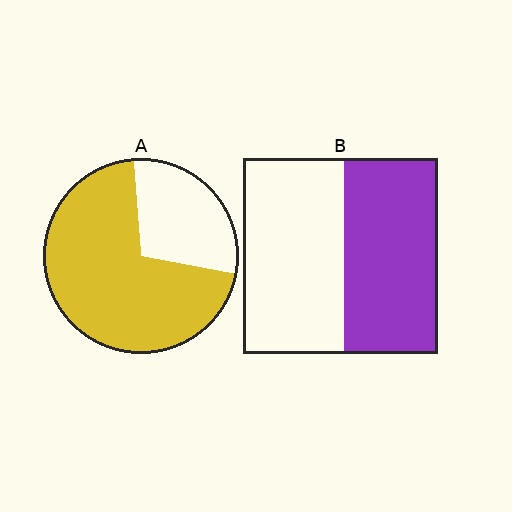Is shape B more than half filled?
Roughly half.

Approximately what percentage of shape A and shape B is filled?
A is approximately 70% and B is approximately 50%.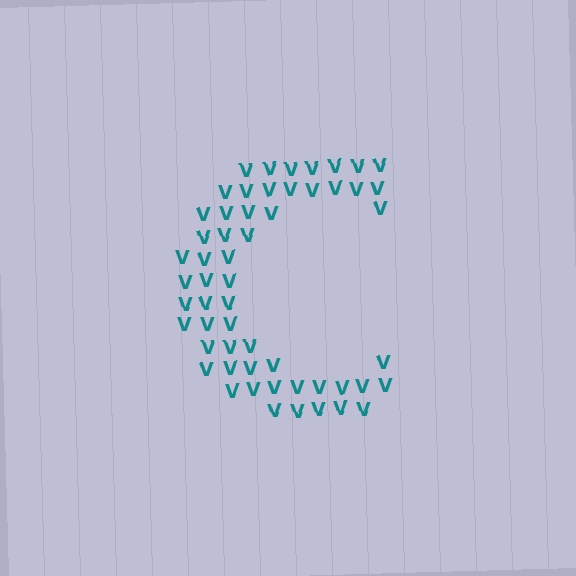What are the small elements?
The small elements are letter V's.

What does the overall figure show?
The overall figure shows the letter C.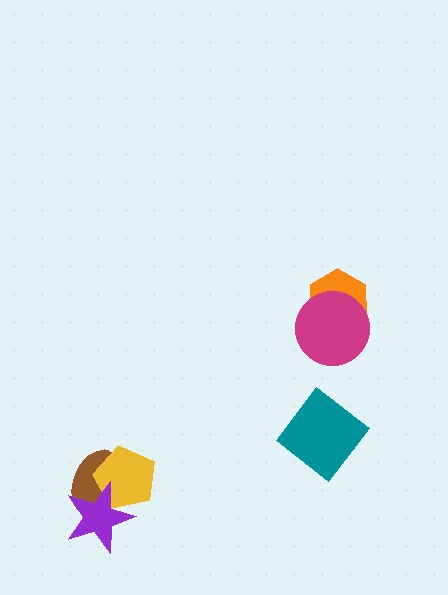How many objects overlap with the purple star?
2 objects overlap with the purple star.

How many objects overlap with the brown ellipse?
2 objects overlap with the brown ellipse.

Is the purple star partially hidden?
No, no other shape covers it.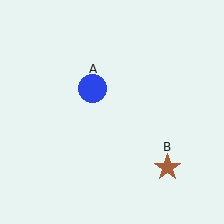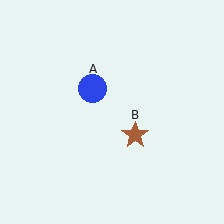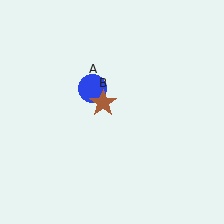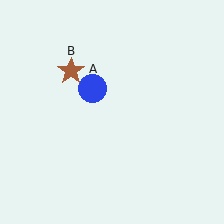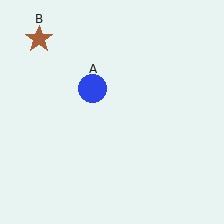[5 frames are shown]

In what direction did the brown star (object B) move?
The brown star (object B) moved up and to the left.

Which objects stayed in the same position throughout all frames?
Blue circle (object A) remained stationary.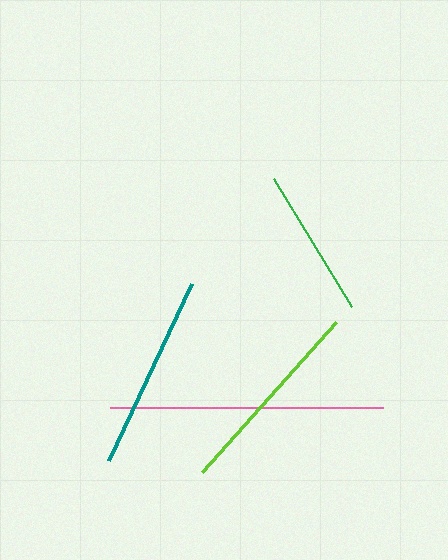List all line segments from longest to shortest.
From longest to shortest: pink, lime, teal, green.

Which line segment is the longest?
The pink line is the longest at approximately 273 pixels.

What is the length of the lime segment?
The lime segment is approximately 201 pixels long.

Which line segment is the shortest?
The green line is the shortest at approximately 150 pixels.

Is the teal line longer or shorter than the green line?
The teal line is longer than the green line.